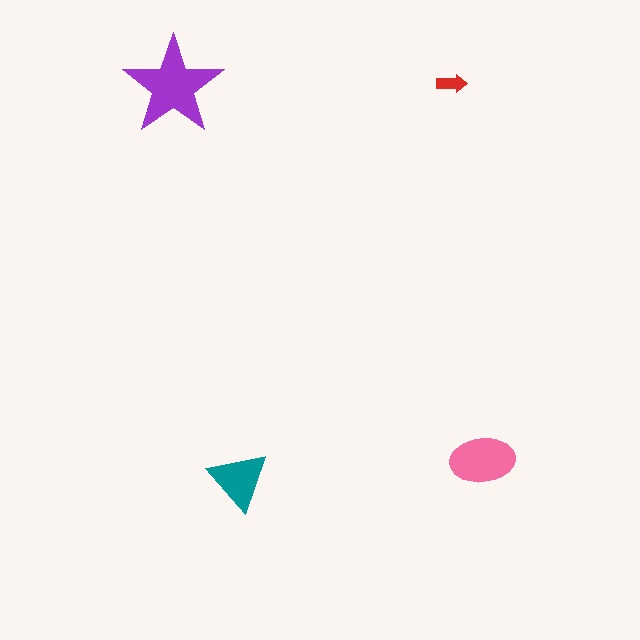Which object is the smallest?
The red arrow.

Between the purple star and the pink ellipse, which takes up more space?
The purple star.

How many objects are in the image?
There are 4 objects in the image.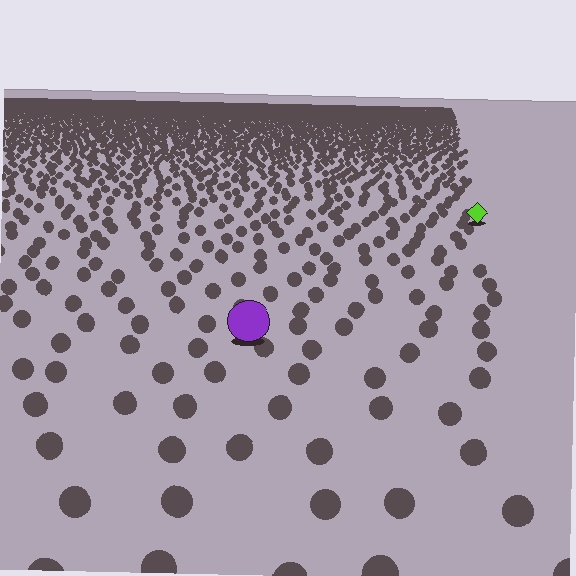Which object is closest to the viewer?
The purple circle is closest. The texture marks near it are larger and more spread out.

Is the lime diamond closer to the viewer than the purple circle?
No. The purple circle is closer — you can tell from the texture gradient: the ground texture is coarser near it.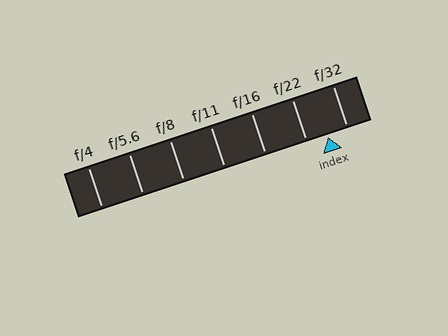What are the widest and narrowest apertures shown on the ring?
The widest aperture shown is f/4 and the narrowest is f/32.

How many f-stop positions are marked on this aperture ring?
There are 7 f-stop positions marked.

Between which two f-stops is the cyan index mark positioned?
The index mark is between f/22 and f/32.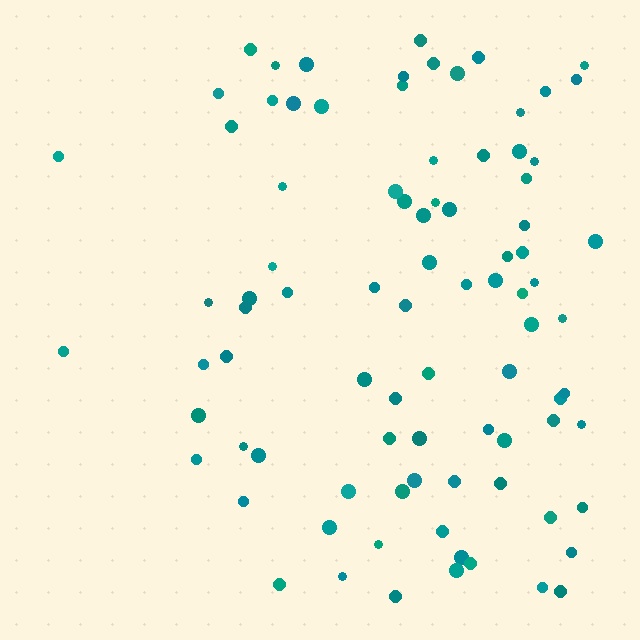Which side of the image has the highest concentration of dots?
The right.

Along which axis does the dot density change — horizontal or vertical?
Horizontal.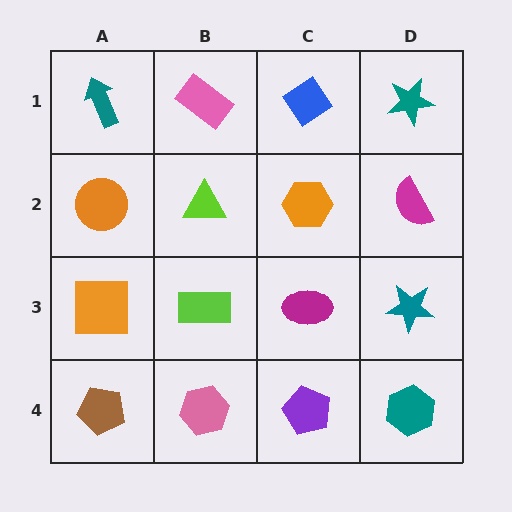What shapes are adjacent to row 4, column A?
An orange square (row 3, column A), a pink hexagon (row 4, column B).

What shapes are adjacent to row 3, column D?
A magenta semicircle (row 2, column D), a teal hexagon (row 4, column D), a magenta ellipse (row 3, column C).